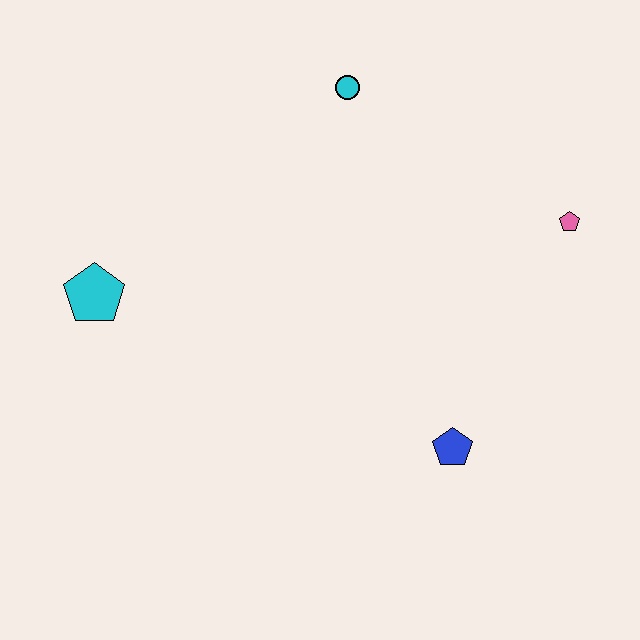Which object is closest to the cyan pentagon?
The cyan circle is closest to the cyan pentagon.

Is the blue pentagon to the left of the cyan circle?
No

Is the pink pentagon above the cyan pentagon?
Yes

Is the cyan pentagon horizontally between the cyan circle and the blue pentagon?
No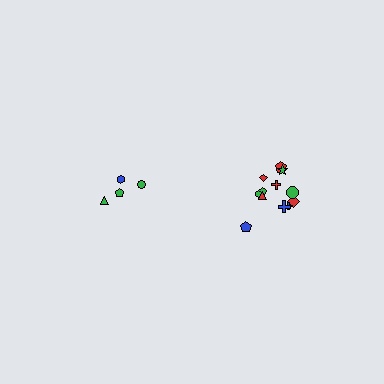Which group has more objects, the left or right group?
The right group.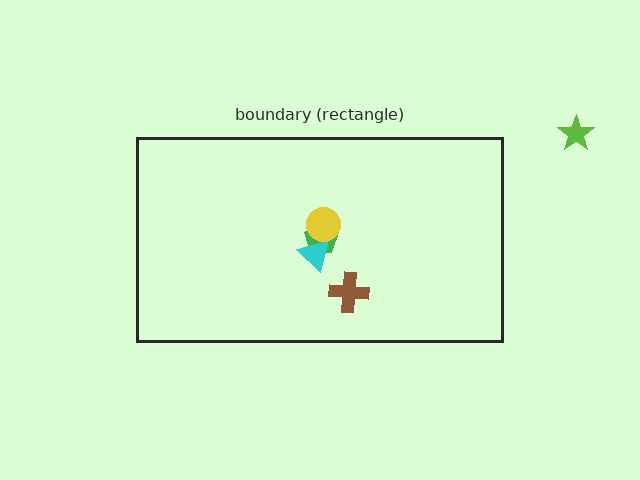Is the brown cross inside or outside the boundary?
Inside.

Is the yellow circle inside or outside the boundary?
Inside.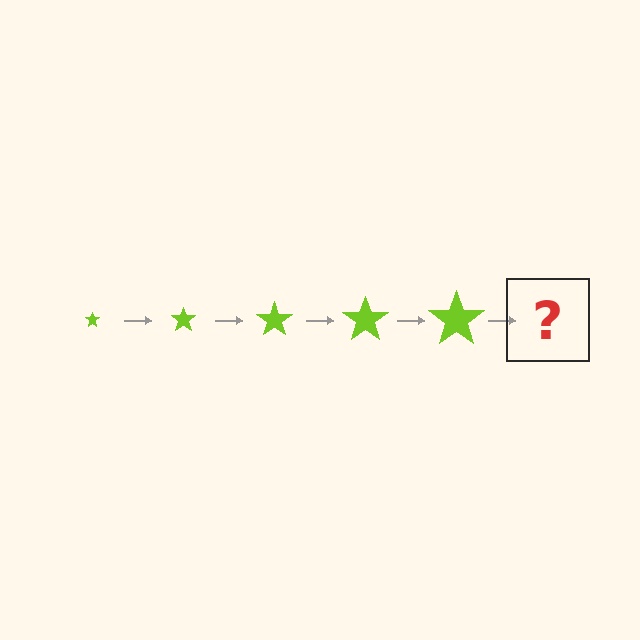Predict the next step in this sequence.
The next step is a lime star, larger than the previous one.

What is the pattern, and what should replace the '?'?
The pattern is that the star gets progressively larger each step. The '?' should be a lime star, larger than the previous one.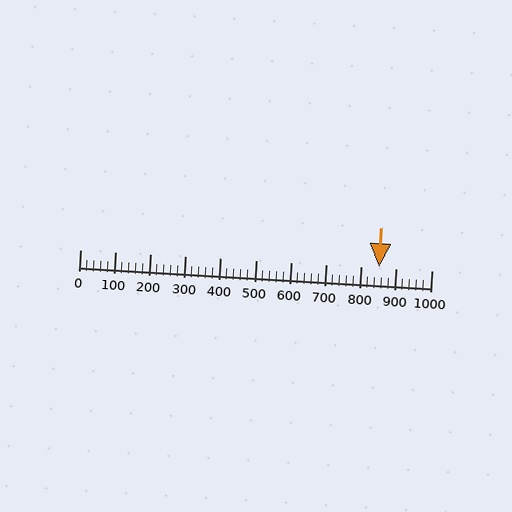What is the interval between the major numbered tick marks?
The major tick marks are spaced 100 units apart.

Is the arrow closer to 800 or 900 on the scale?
The arrow is closer to 900.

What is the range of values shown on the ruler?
The ruler shows values from 0 to 1000.